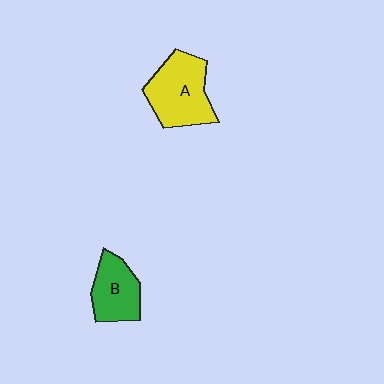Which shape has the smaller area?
Shape B (green).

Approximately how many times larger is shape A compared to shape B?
Approximately 1.4 times.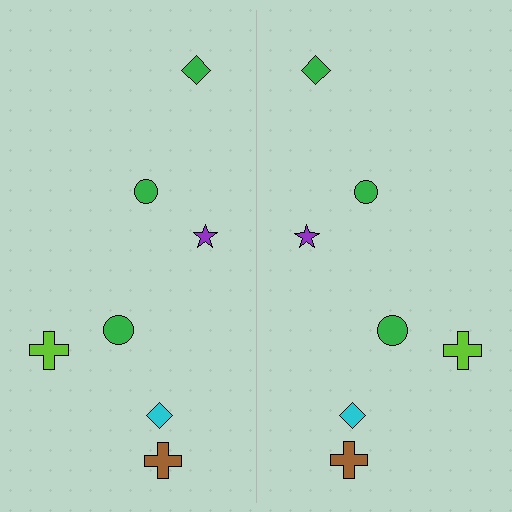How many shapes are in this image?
There are 14 shapes in this image.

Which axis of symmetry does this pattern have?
The pattern has a vertical axis of symmetry running through the center of the image.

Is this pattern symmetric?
Yes, this pattern has bilateral (reflection) symmetry.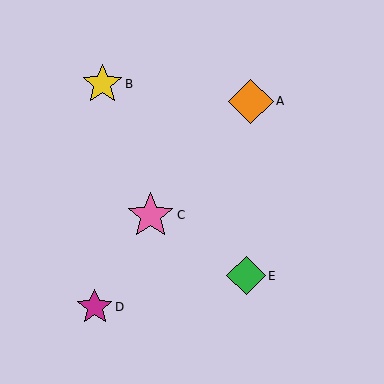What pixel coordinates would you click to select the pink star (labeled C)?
Click at (151, 215) to select the pink star C.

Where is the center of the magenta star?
The center of the magenta star is at (95, 307).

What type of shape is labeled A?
Shape A is an orange diamond.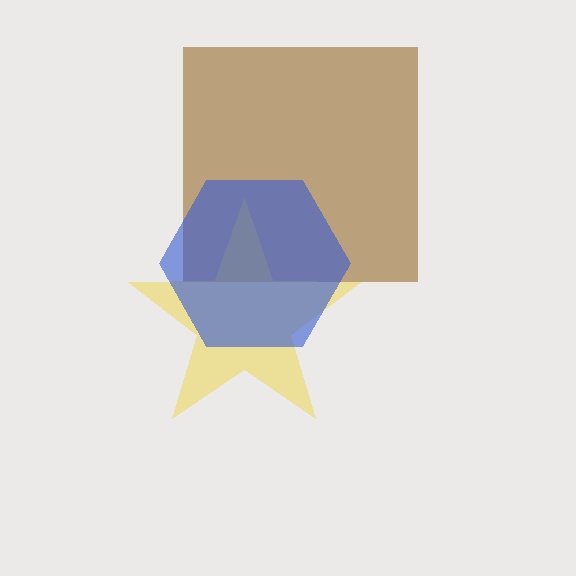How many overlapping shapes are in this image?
There are 3 overlapping shapes in the image.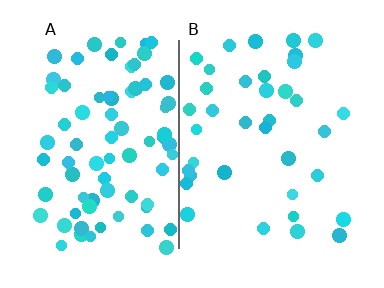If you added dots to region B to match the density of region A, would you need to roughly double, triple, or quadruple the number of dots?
Approximately double.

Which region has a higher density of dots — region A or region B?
A (the left).